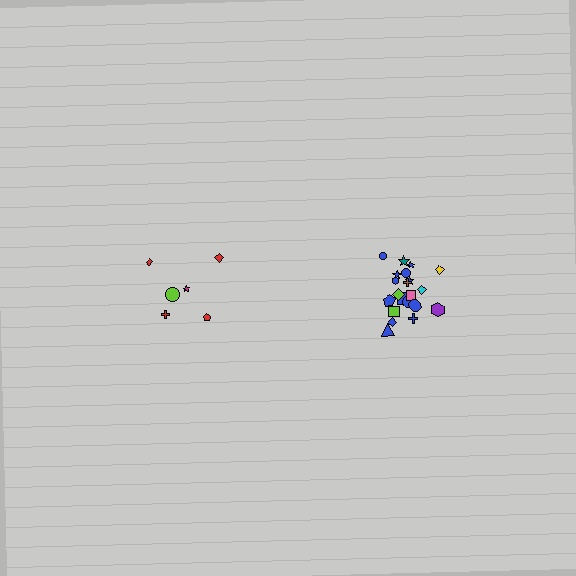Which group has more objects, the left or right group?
The right group.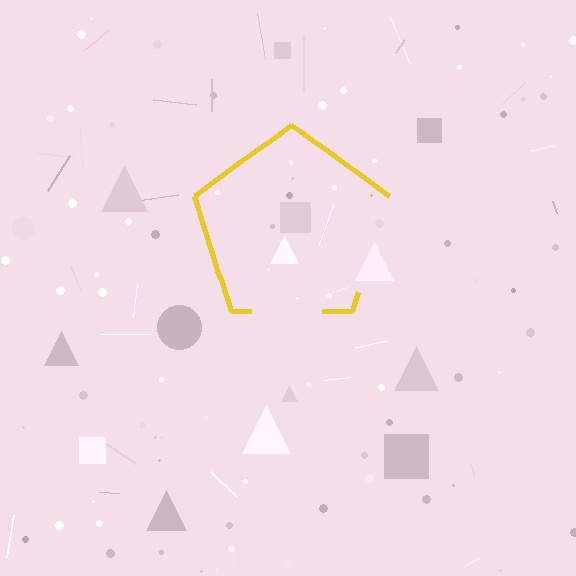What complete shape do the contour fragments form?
The contour fragments form a pentagon.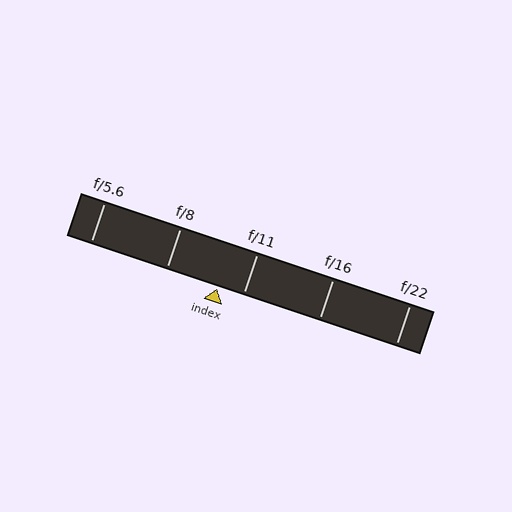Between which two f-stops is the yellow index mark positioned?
The index mark is between f/8 and f/11.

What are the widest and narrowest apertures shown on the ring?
The widest aperture shown is f/5.6 and the narrowest is f/22.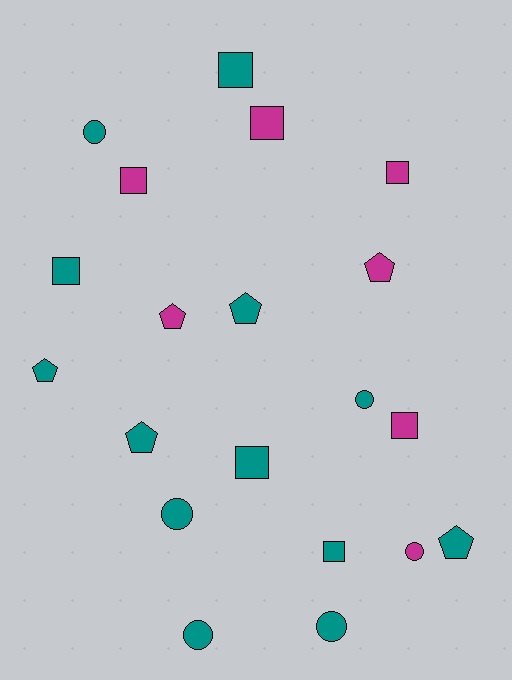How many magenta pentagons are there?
There are 2 magenta pentagons.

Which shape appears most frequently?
Square, with 8 objects.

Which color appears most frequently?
Teal, with 13 objects.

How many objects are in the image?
There are 20 objects.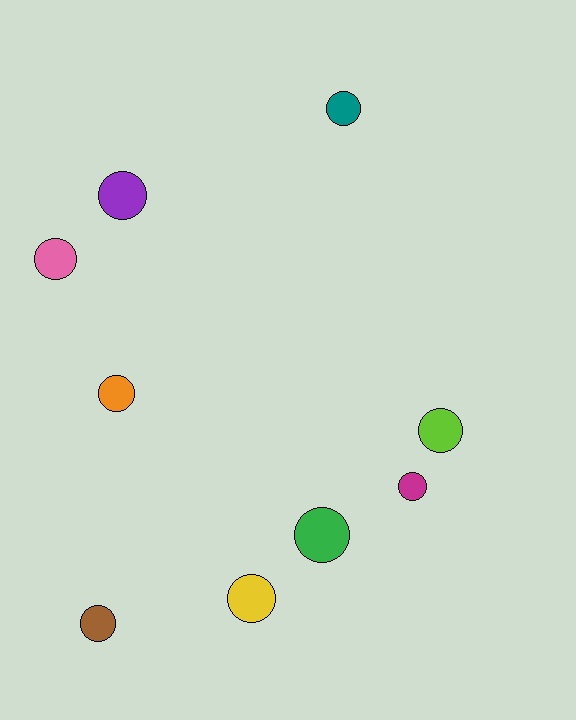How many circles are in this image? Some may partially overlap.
There are 9 circles.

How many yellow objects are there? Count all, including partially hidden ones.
There is 1 yellow object.